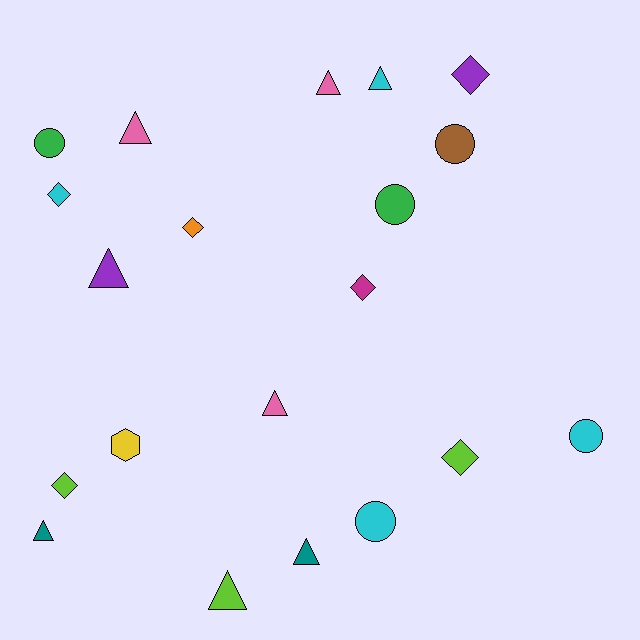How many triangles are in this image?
There are 8 triangles.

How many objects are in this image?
There are 20 objects.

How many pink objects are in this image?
There are 3 pink objects.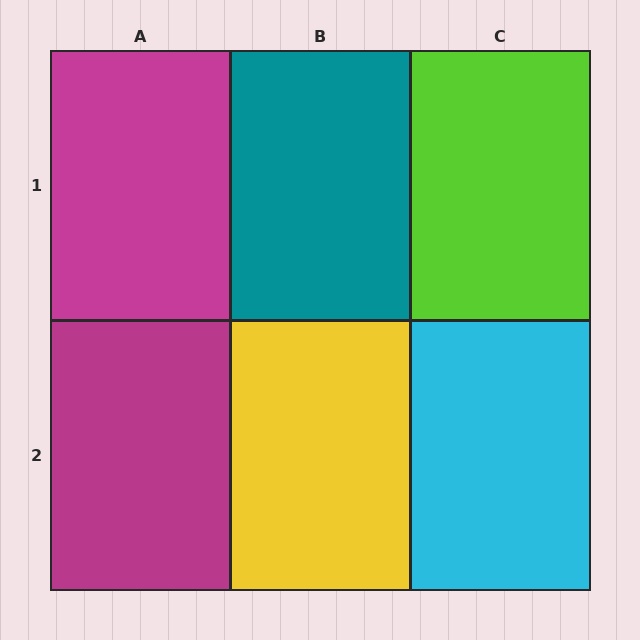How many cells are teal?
1 cell is teal.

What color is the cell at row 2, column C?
Cyan.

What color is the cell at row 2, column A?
Magenta.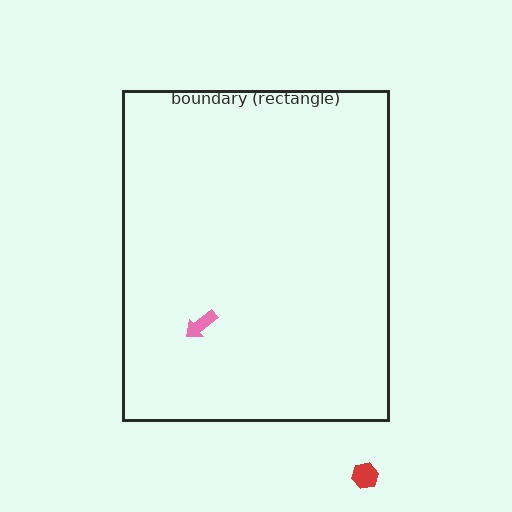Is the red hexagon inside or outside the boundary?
Outside.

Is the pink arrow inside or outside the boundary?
Inside.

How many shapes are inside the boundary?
1 inside, 1 outside.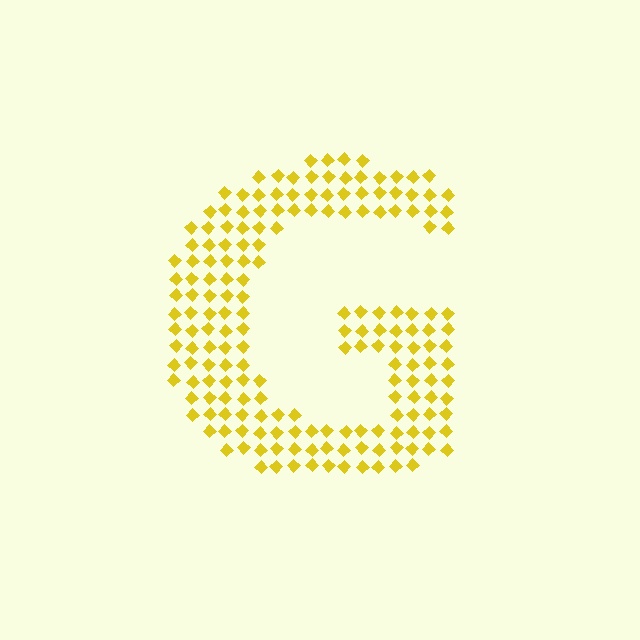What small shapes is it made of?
It is made of small diamonds.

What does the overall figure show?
The overall figure shows the letter G.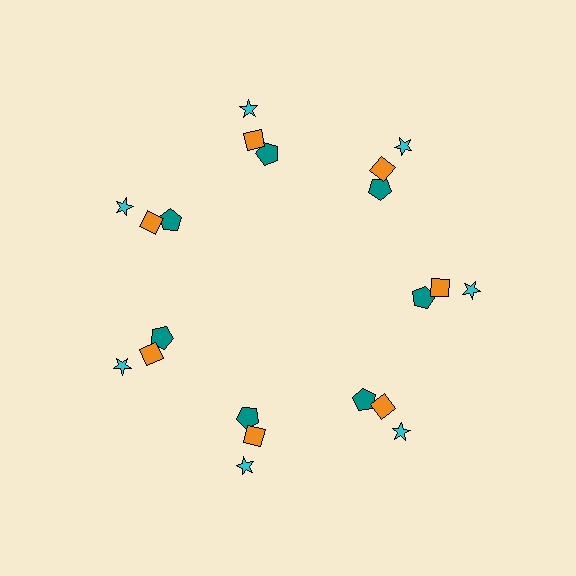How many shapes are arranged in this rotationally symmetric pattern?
There are 21 shapes, arranged in 7 groups of 3.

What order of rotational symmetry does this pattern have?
This pattern has 7-fold rotational symmetry.